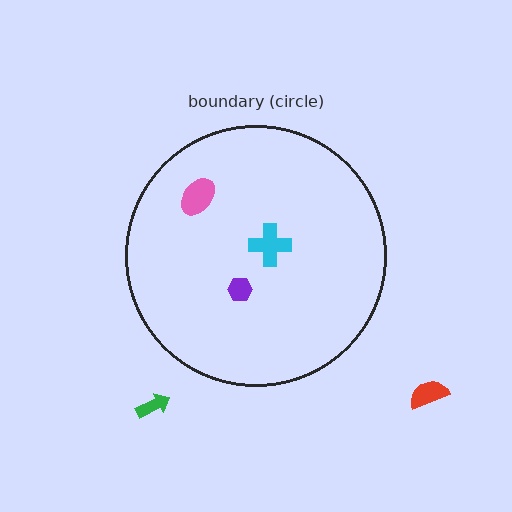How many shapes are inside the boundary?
3 inside, 2 outside.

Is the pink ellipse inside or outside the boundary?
Inside.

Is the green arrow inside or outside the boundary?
Outside.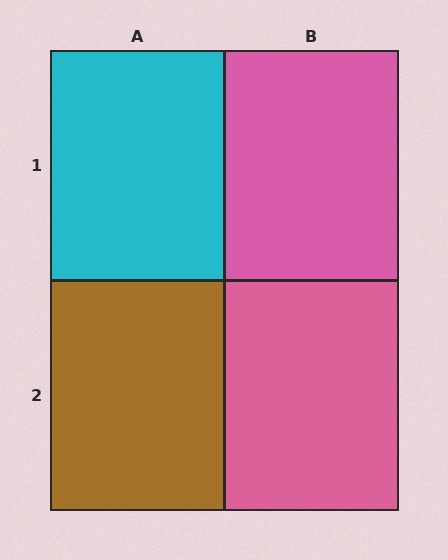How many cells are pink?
2 cells are pink.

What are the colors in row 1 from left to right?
Cyan, pink.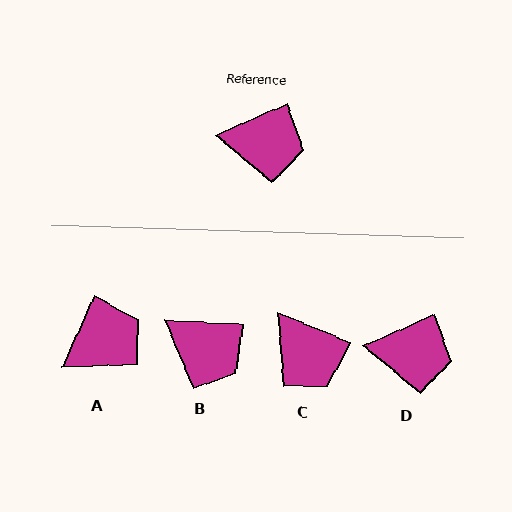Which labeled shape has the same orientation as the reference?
D.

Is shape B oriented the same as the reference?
No, it is off by about 27 degrees.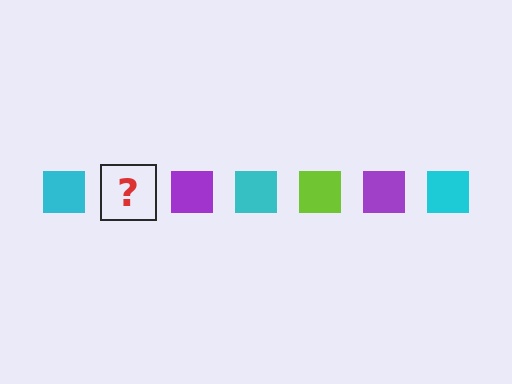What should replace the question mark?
The question mark should be replaced with a lime square.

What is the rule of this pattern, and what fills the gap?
The rule is that the pattern cycles through cyan, lime, purple squares. The gap should be filled with a lime square.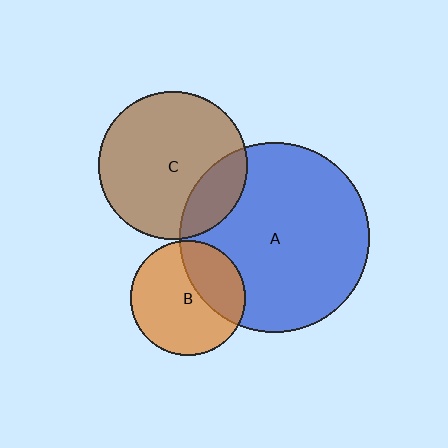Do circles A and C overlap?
Yes.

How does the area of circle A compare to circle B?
Approximately 2.7 times.